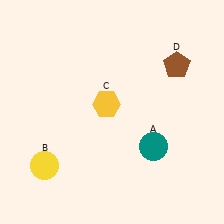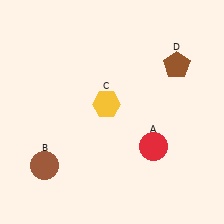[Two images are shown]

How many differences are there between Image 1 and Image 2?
There are 2 differences between the two images.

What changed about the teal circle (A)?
In Image 1, A is teal. In Image 2, it changed to red.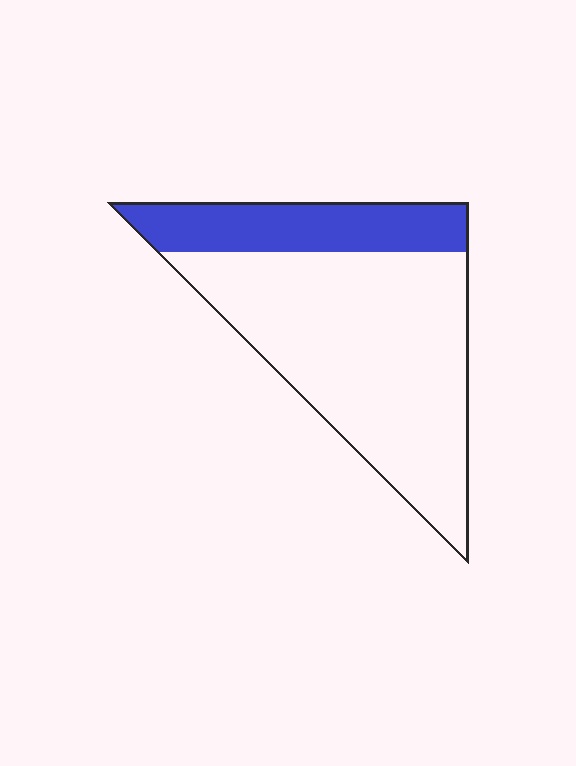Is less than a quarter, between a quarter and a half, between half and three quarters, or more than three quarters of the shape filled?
Between a quarter and a half.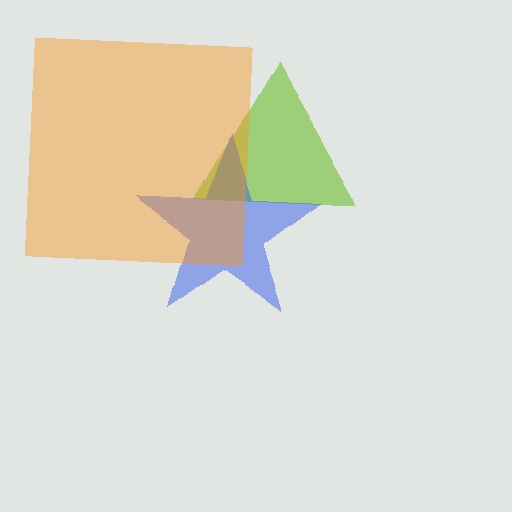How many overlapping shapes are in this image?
There are 3 overlapping shapes in the image.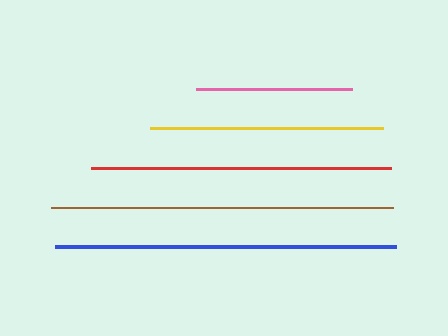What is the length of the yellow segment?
The yellow segment is approximately 233 pixels long.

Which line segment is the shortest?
The pink line is the shortest at approximately 156 pixels.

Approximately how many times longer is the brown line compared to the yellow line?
The brown line is approximately 1.5 times the length of the yellow line.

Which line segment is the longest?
The brown line is the longest at approximately 342 pixels.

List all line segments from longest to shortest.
From longest to shortest: brown, blue, red, yellow, pink.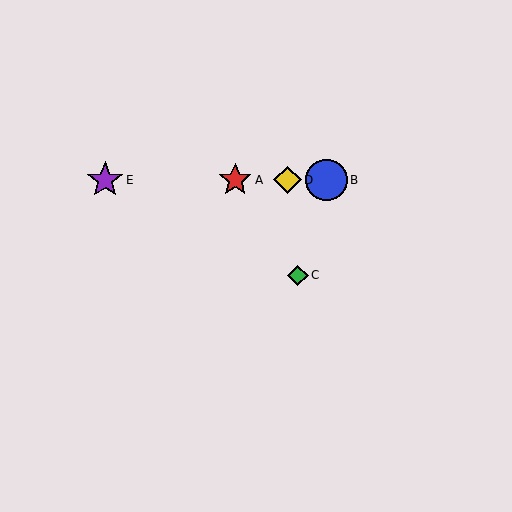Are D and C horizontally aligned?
No, D is at y≈180 and C is at y≈275.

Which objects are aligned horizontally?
Objects A, B, D, E are aligned horizontally.